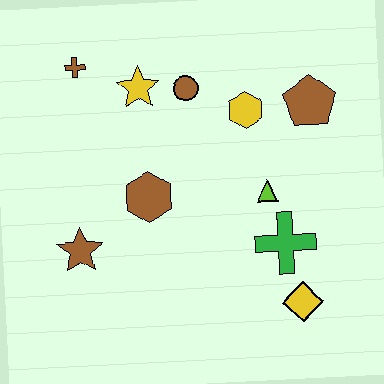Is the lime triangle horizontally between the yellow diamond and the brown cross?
Yes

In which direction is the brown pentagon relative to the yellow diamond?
The brown pentagon is above the yellow diamond.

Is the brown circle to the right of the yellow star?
Yes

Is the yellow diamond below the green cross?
Yes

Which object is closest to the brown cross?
The yellow star is closest to the brown cross.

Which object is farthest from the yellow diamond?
The brown cross is farthest from the yellow diamond.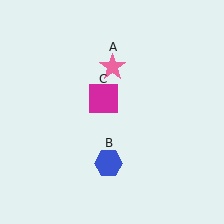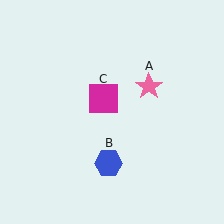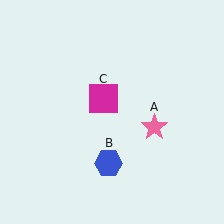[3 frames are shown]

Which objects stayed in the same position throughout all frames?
Blue hexagon (object B) and magenta square (object C) remained stationary.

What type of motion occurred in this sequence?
The pink star (object A) rotated clockwise around the center of the scene.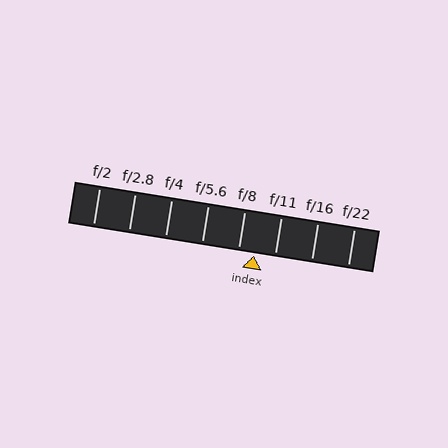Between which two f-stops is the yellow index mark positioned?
The index mark is between f/8 and f/11.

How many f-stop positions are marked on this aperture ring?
There are 8 f-stop positions marked.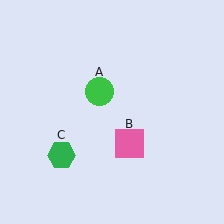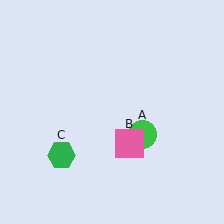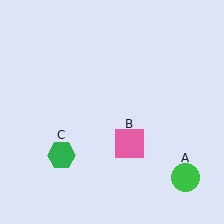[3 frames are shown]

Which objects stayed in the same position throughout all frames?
Pink square (object B) and green hexagon (object C) remained stationary.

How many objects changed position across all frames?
1 object changed position: green circle (object A).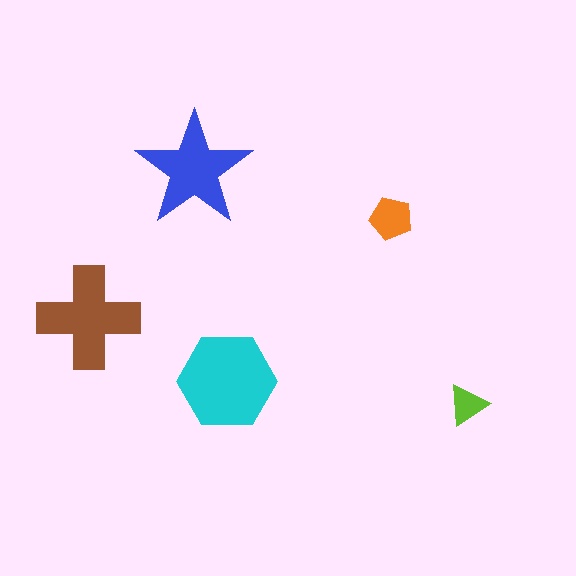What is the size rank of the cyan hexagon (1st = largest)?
1st.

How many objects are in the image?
There are 5 objects in the image.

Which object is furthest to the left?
The brown cross is leftmost.